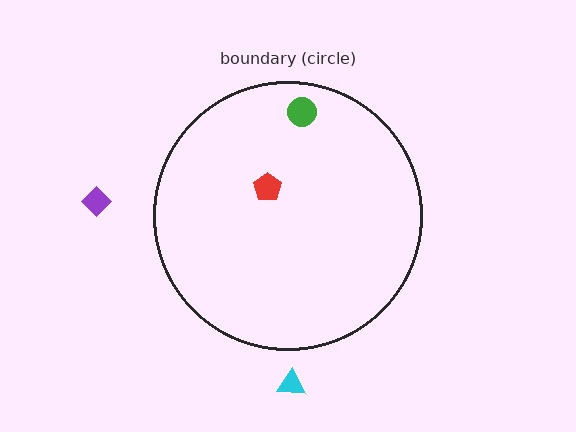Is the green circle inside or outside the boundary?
Inside.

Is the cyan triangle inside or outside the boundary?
Outside.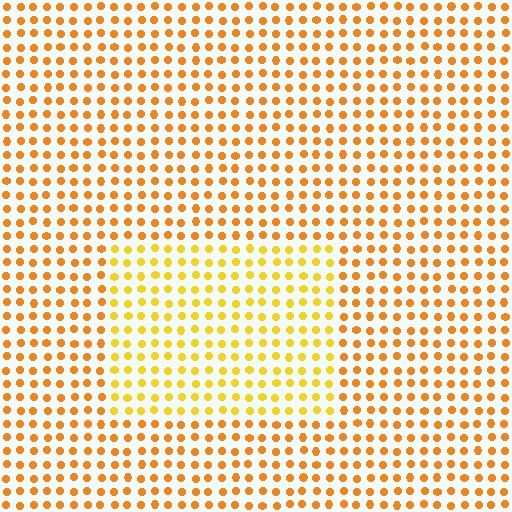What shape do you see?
I see a rectangle.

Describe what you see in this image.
The image is filled with small orange elements in a uniform arrangement. A rectangle-shaped region is visible where the elements are tinted to a slightly different hue, forming a subtle color boundary.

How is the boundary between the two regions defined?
The boundary is defined purely by a slight shift in hue (about 23 degrees). Spacing, size, and orientation are identical on both sides.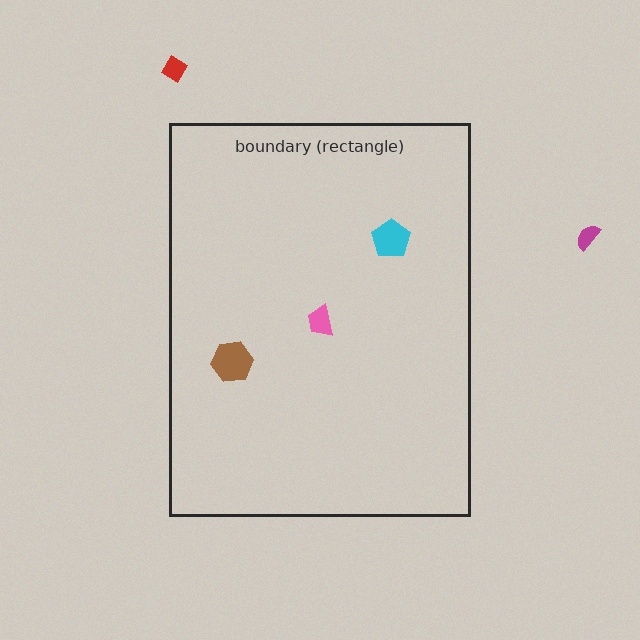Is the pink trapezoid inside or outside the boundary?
Inside.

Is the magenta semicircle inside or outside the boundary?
Outside.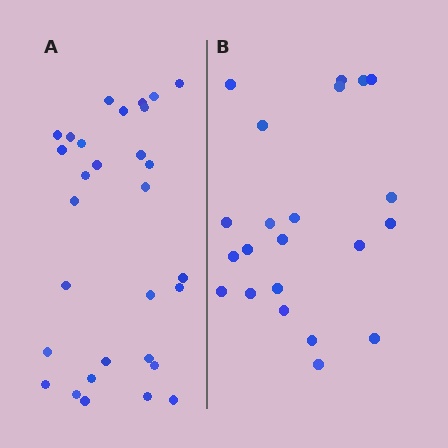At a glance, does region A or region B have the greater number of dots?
Region A (the left region) has more dots.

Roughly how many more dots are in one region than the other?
Region A has roughly 8 or so more dots than region B.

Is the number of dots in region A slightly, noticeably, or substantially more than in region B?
Region A has noticeably more, but not dramatically so. The ratio is roughly 1.4 to 1.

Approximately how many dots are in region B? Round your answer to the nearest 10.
About 20 dots. (The exact count is 22, which rounds to 20.)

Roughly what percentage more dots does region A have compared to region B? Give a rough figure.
About 35% more.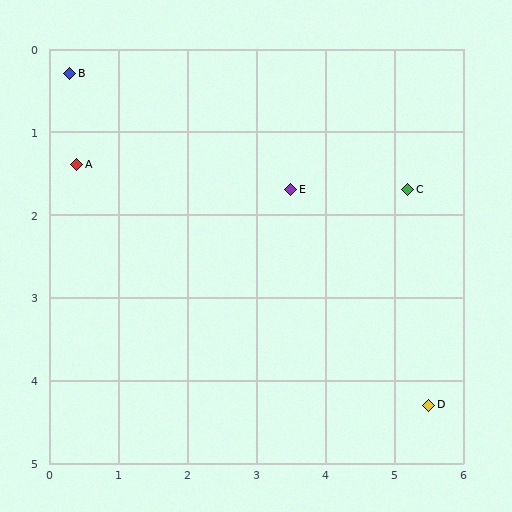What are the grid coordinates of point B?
Point B is at approximately (0.3, 0.3).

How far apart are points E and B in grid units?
Points E and B are about 3.5 grid units apart.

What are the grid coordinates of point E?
Point E is at approximately (3.5, 1.7).